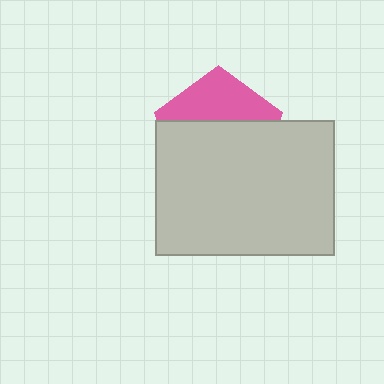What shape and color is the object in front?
The object in front is a light gray rectangle.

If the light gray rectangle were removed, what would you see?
You would see the complete pink pentagon.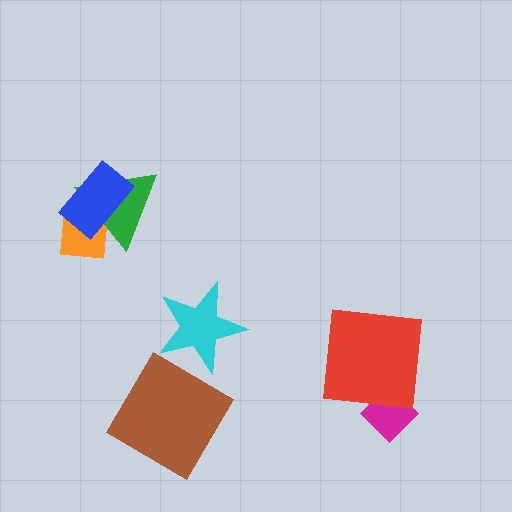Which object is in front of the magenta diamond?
The red square is in front of the magenta diamond.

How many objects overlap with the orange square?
2 objects overlap with the orange square.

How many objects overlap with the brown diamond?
0 objects overlap with the brown diamond.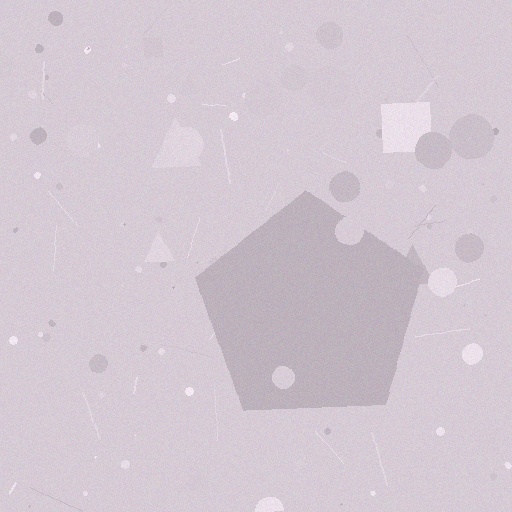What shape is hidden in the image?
A pentagon is hidden in the image.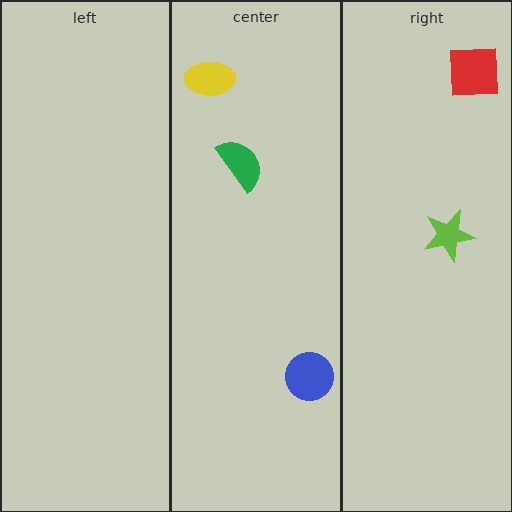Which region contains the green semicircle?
The center region.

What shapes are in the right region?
The lime star, the red square.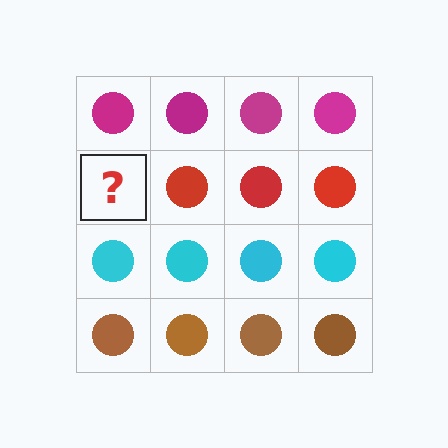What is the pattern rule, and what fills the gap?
The rule is that each row has a consistent color. The gap should be filled with a red circle.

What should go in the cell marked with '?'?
The missing cell should contain a red circle.